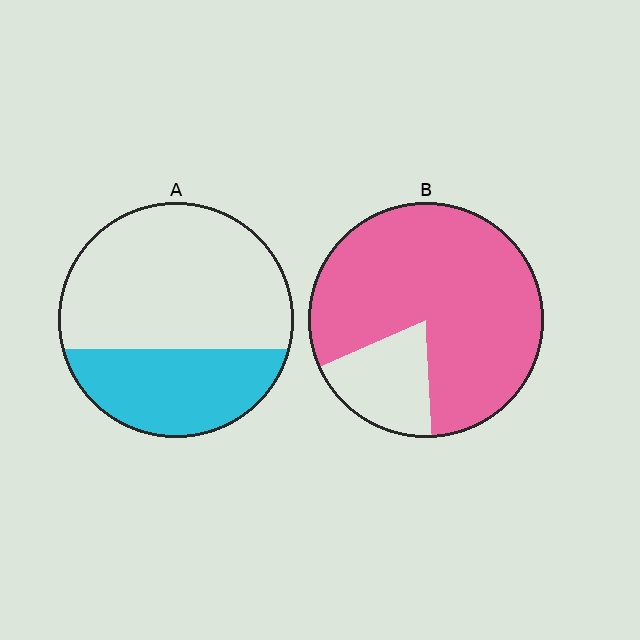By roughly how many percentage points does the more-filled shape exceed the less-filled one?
By roughly 45 percentage points (B over A).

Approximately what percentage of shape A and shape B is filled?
A is approximately 35% and B is approximately 80%.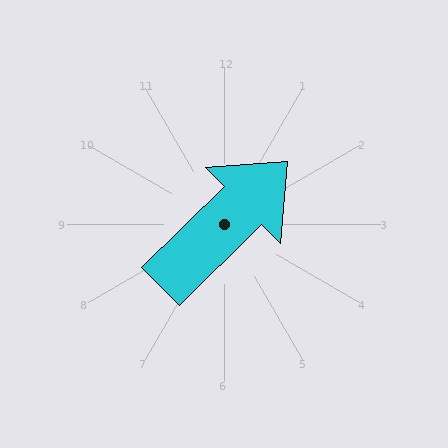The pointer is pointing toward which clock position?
Roughly 2 o'clock.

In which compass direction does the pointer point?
Northeast.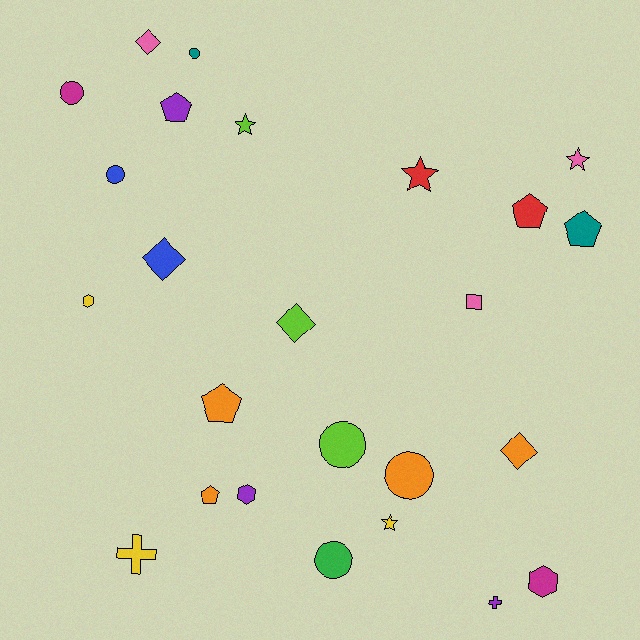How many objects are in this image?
There are 25 objects.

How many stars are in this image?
There are 4 stars.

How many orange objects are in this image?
There are 4 orange objects.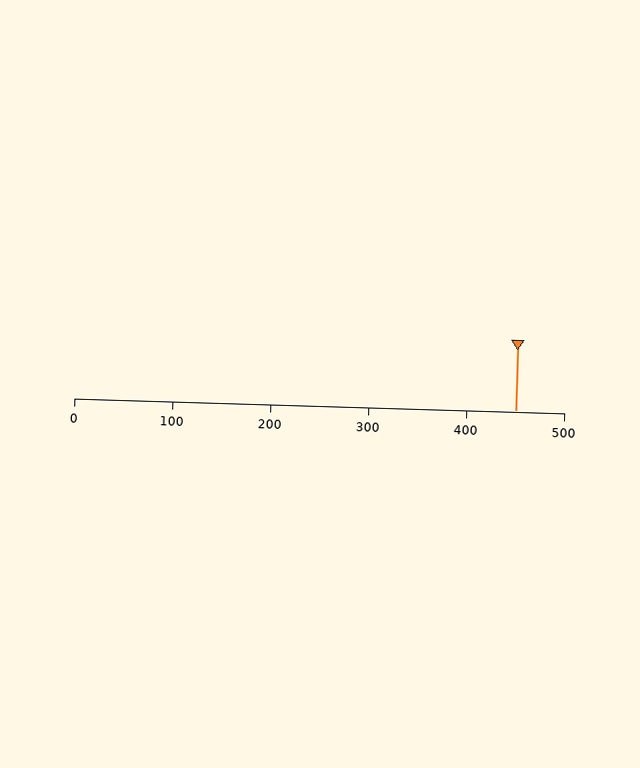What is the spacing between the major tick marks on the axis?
The major ticks are spaced 100 apart.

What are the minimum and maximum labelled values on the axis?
The axis runs from 0 to 500.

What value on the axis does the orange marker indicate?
The marker indicates approximately 450.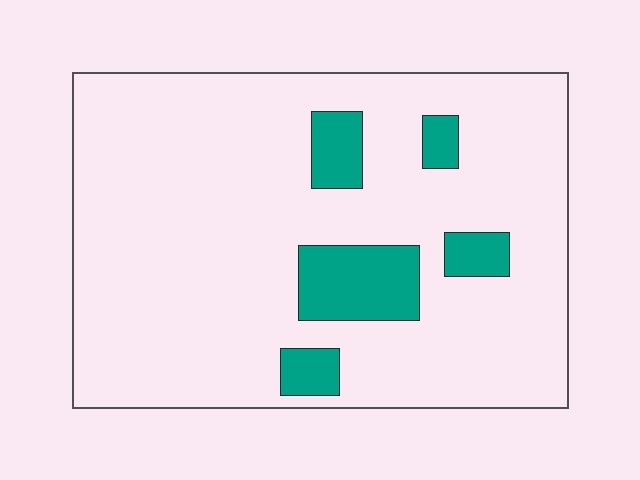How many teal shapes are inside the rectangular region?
5.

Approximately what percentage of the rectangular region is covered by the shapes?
Approximately 15%.